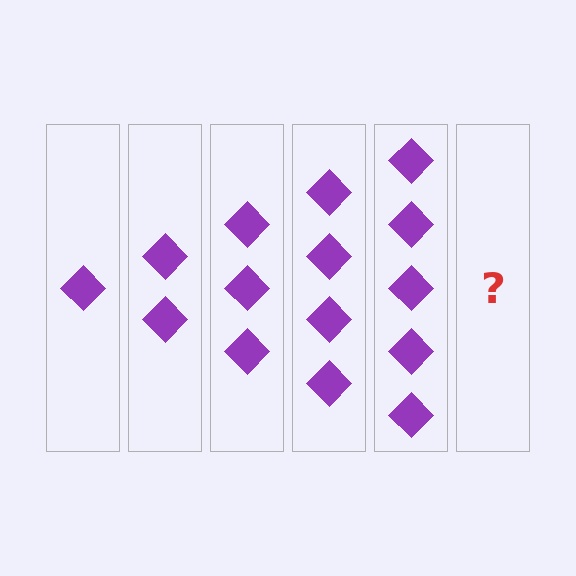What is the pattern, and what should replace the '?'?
The pattern is that each step adds one more diamond. The '?' should be 6 diamonds.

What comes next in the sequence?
The next element should be 6 diamonds.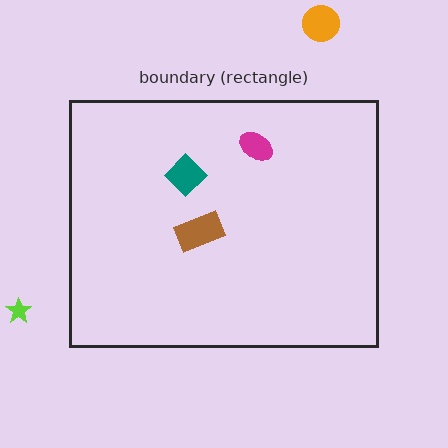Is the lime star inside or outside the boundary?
Outside.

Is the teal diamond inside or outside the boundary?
Inside.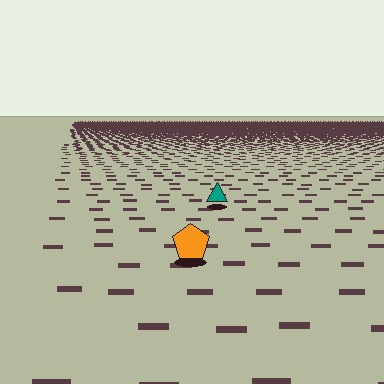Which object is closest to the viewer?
The orange pentagon is closest. The texture marks near it are larger and more spread out.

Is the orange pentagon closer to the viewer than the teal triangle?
Yes. The orange pentagon is closer — you can tell from the texture gradient: the ground texture is coarser near it.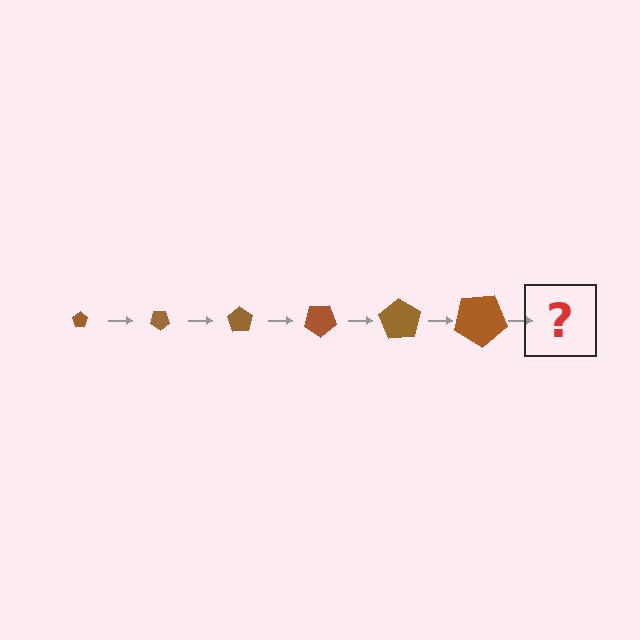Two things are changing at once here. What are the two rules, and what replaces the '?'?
The two rules are that the pentagon grows larger each step and it rotates 35 degrees each step. The '?' should be a pentagon, larger than the previous one and rotated 210 degrees from the start.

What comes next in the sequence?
The next element should be a pentagon, larger than the previous one and rotated 210 degrees from the start.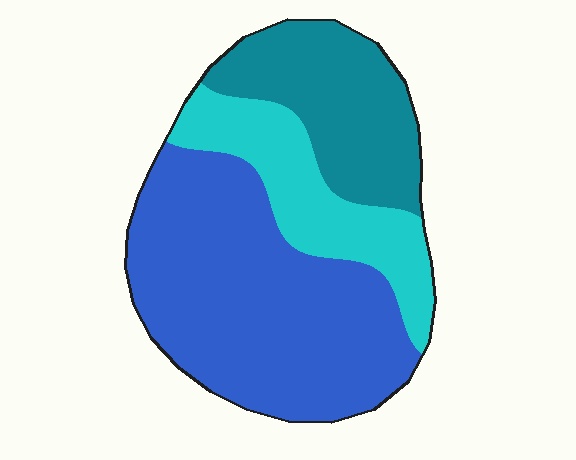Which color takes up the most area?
Blue, at roughly 55%.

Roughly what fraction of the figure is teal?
Teal covers about 25% of the figure.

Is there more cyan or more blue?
Blue.